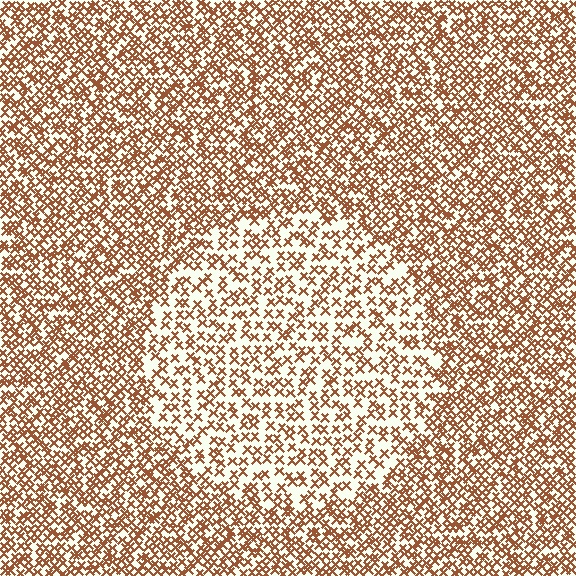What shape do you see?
I see a circle.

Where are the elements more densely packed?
The elements are more densely packed outside the circle boundary.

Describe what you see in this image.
The image contains small brown elements arranged at two different densities. A circle-shaped region is visible where the elements are less densely packed than the surrounding area.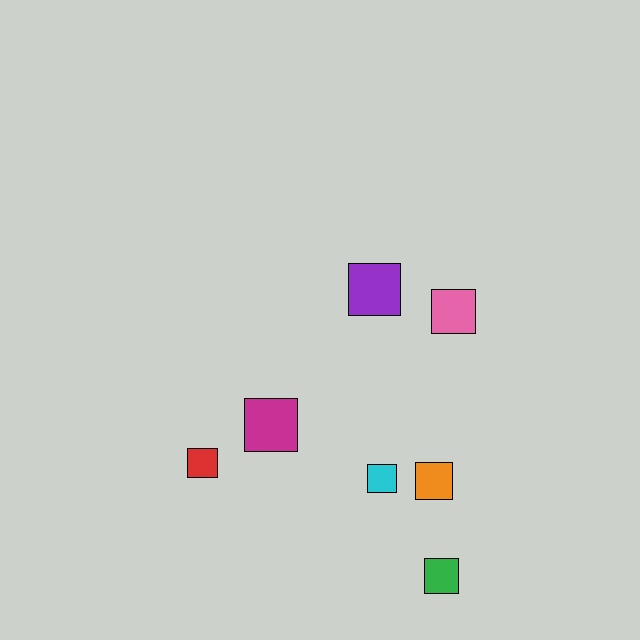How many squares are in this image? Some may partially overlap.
There are 7 squares.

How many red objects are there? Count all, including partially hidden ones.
There is 1 red object.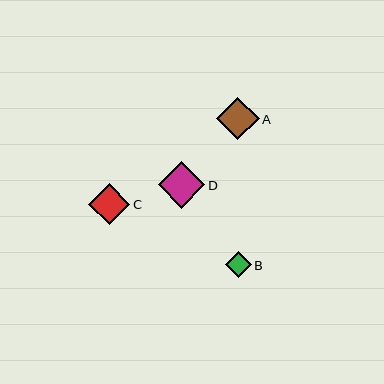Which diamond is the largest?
Diamond D is the largest with a size of approximately 46 pixels.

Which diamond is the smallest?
Diamond B is the smallest with a size of approximately 26 pixels.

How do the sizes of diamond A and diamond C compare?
Diamond A and diamond C are approximately the same size.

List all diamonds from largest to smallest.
From largest to smallest: D, A, C, B.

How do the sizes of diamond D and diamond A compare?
Diamond D and diamond A are approximately the same size.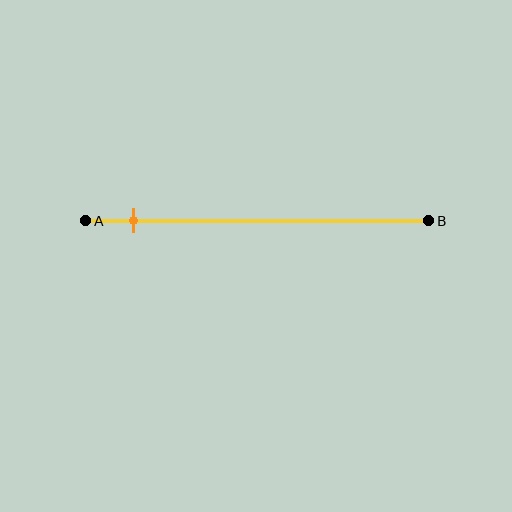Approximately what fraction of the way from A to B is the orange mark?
The orange mark is approximately 15% of the way from A to B.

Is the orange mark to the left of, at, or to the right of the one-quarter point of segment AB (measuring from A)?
The orange mark is to the left of the one-quarter point of segment AB.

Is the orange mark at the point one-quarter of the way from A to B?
No, the mark is at about 15% from A, not at the 25% one-quarter point.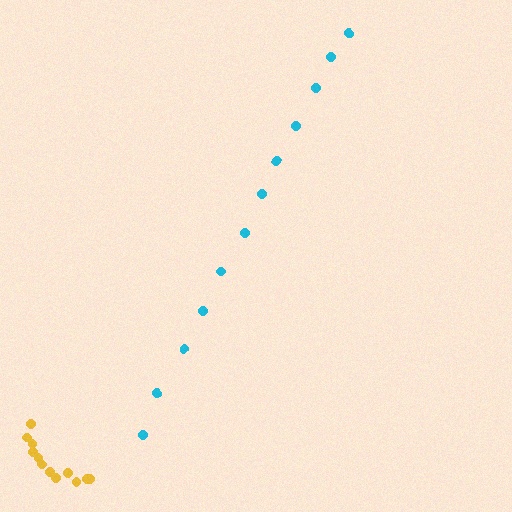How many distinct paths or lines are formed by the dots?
There are 2 distinct paths.